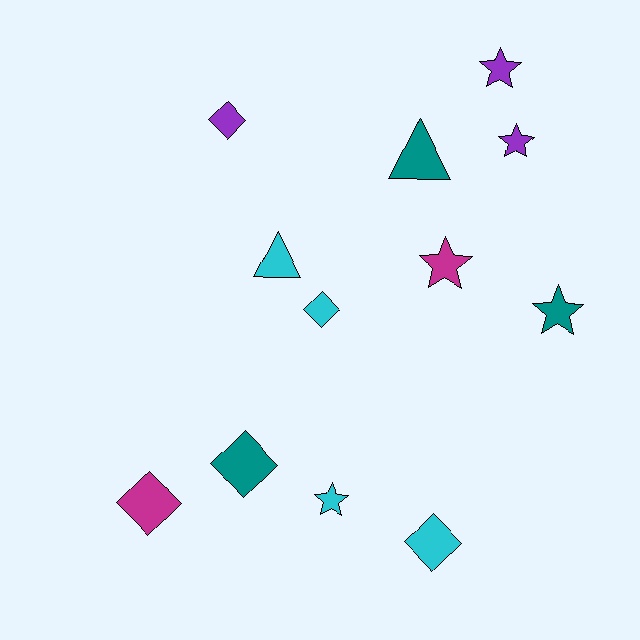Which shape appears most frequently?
Star, with 5 objects.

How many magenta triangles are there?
There are no magenta triangles.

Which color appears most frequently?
Cyan, with 4 objects.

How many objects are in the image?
There are 12 objects.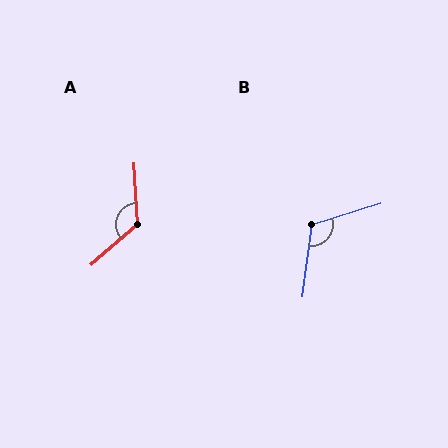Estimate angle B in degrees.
Approximately 115 degrees.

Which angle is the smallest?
B, at approximately 115 degrees.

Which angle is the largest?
A, at approximately 128 degrees.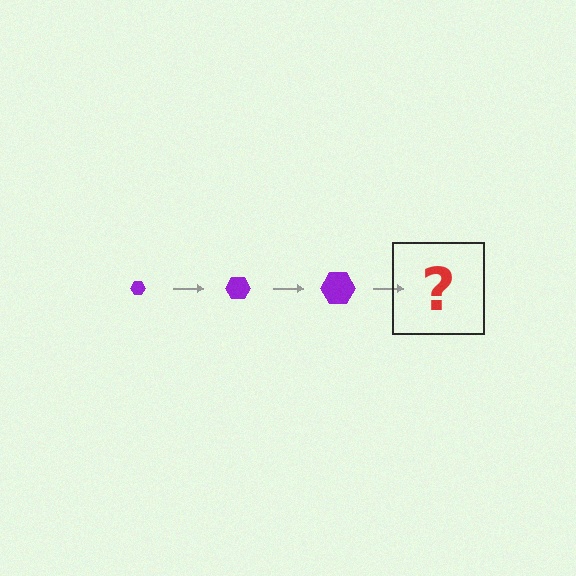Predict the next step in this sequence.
The next step is a purple hexagon, larger than the previous one.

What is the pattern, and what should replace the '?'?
The pattern is that the hexagon gets progressively larger each step. The '?' should be a purple hexagon, larger than the previous one.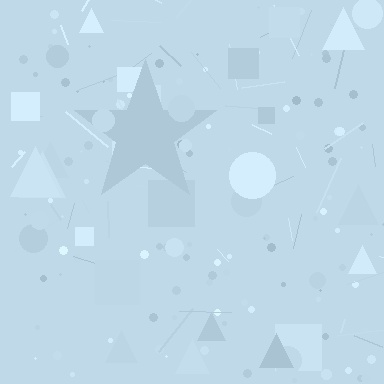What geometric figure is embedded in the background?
A star is embedded in the background.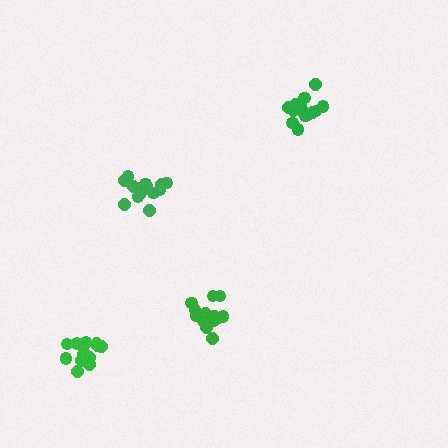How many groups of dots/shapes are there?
There are 4 groups.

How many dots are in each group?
Group 1: 19 dots, Group 2: 16 dots, Group 3: 17 dots, Group 4: 13 dots (65 total).